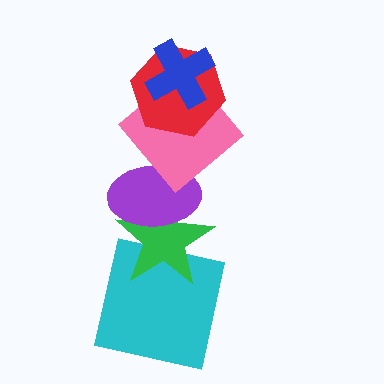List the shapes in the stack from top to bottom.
From top to bottom: the blue cross, the red hexagon, the pink diamond, the purple ellipse, the green star, the cyan square.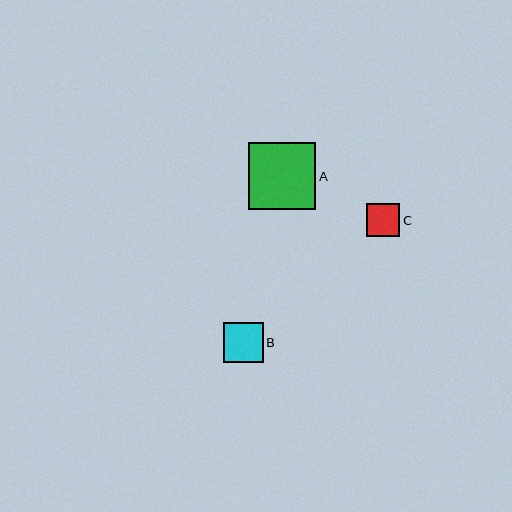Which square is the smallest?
Square C is the smallest with a size of approximately 33 pixels.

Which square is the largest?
Square A is the largest with a size of approximately 67 pixels.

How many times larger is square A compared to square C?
Square A is approximately 2.0 times the size of square C.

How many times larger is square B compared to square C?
Square B is approximately 1.2 times the size of square C.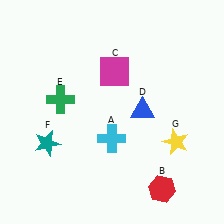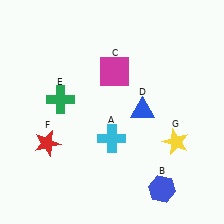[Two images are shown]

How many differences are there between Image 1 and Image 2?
There are 2 differences between the two images.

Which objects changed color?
B changed from red to blue. F changed from teal to red.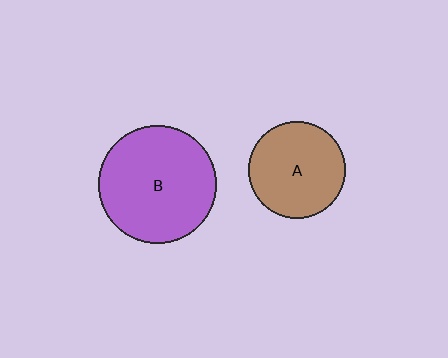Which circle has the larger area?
Circle B (purple).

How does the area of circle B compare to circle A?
Approximately 1.5 times.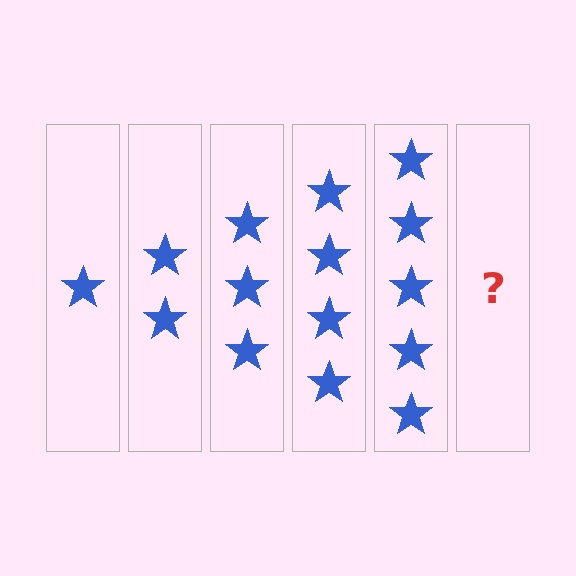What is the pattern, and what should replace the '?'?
The pattern is that each step adds one more star. The '?' should be 6 stars.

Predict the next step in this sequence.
The next step is 6 stars.